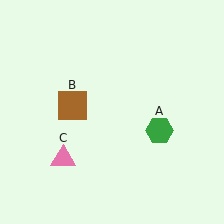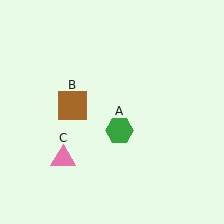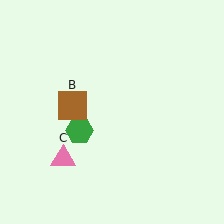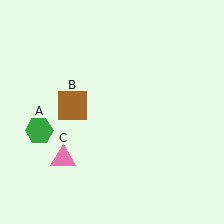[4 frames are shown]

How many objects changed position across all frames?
1 object changed position: green hexagon (object A).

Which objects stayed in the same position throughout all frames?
Brown square (object B) and pink triangle (object C) remained stationary.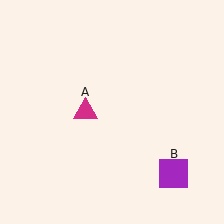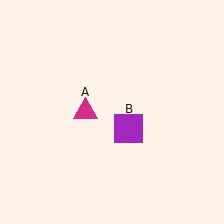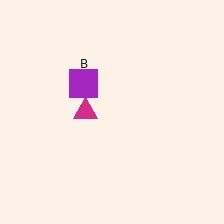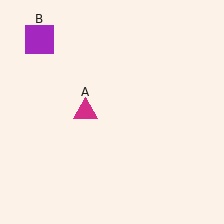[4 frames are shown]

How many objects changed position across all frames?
1 object changed position: purple square (object B).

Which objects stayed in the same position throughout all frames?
Magenta triangle (object A) remained stationary.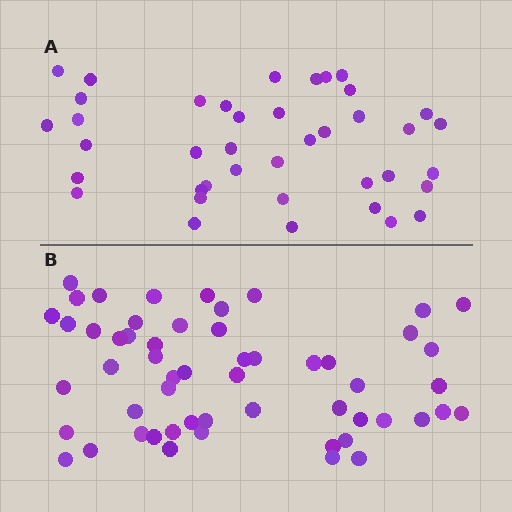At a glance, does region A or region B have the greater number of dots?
Region B (the bottom region) has more dots.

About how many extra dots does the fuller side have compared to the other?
Region B has approximately 15 more dots than region A.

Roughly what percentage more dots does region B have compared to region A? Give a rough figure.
About 40% more.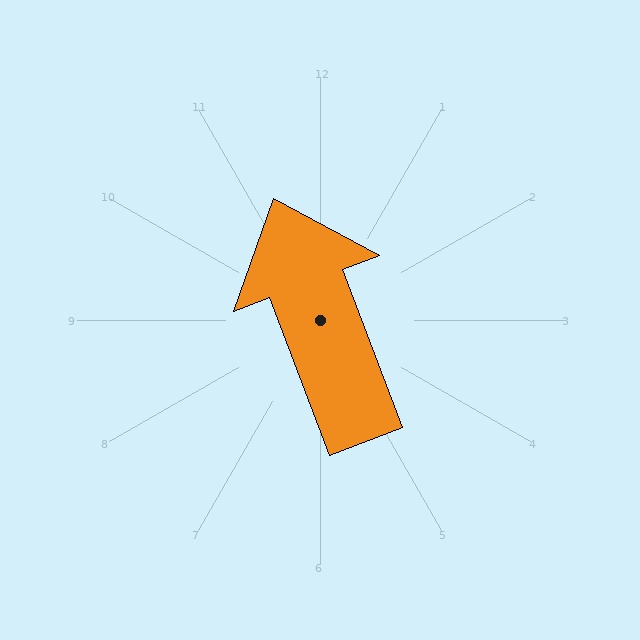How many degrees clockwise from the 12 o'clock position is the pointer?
Approximately 339 degrees.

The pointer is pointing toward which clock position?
Roughly 11 o'clock.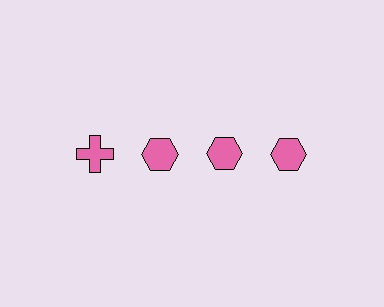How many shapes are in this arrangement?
There are 4 shapes arranged in a grid pattern.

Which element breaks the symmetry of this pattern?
The pink cross in the top row, leftmost column breaks the symmetry. All other shapes are pink hexagons.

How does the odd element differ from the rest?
It has a different shape: cross instead of hexagon.